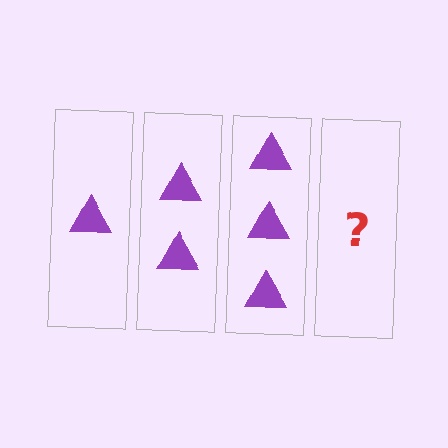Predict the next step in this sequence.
The next step is 4 triangles.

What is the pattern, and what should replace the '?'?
The pattern is that each step adds one more triangle. The '?' should be 4 triangles.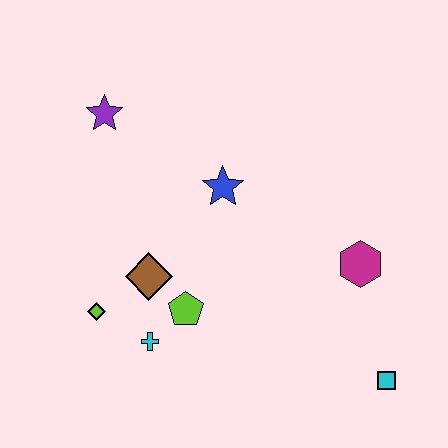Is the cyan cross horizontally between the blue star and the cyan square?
No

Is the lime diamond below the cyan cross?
No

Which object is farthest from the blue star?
The cyan square is farthest from the blue star.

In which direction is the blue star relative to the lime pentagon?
The blue star is above the lime pentagon.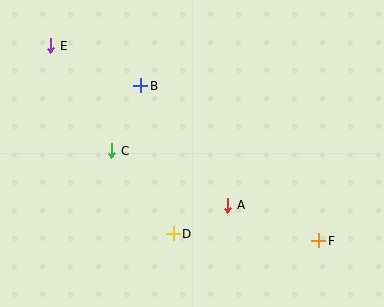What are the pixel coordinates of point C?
Point C is at (112, 151).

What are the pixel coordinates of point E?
Point E is at (51, 46).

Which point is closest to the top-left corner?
Point E is closest to the top-left corner.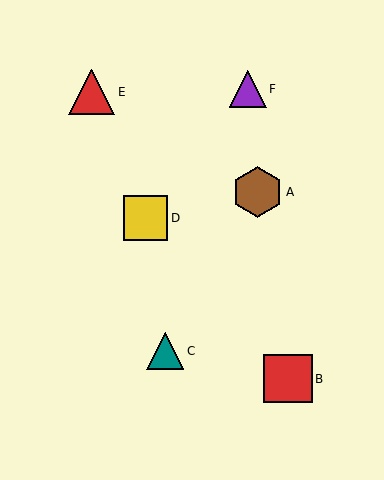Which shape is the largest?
The brown hexagon (labeled A) is the largest.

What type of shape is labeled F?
Shape F is a purple triangle.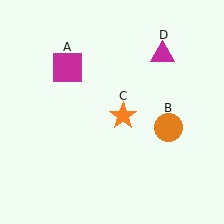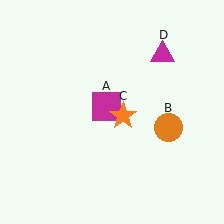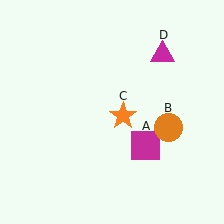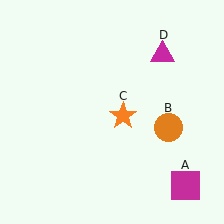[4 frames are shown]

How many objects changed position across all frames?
1 object changed position: magenta square (object A).